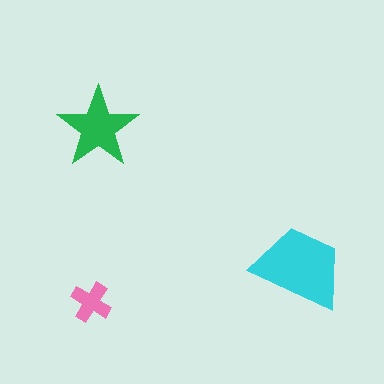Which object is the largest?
The cyan trapezoid.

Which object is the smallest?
The pink cross.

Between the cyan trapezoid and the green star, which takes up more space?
The cyan trapezoid.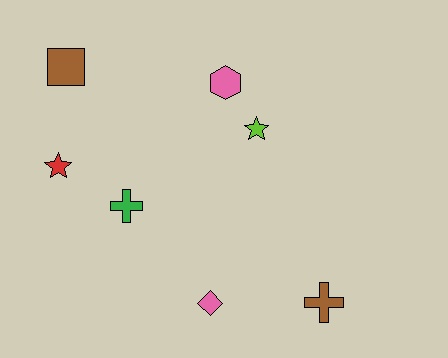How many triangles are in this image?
There are no triangles.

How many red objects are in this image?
There is 1 red object.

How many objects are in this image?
There are 7 objects.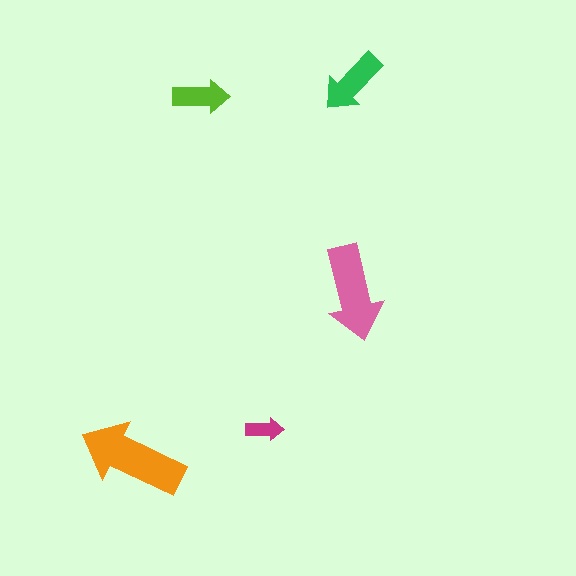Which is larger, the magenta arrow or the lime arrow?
The lime one.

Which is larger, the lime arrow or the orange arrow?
The orange one.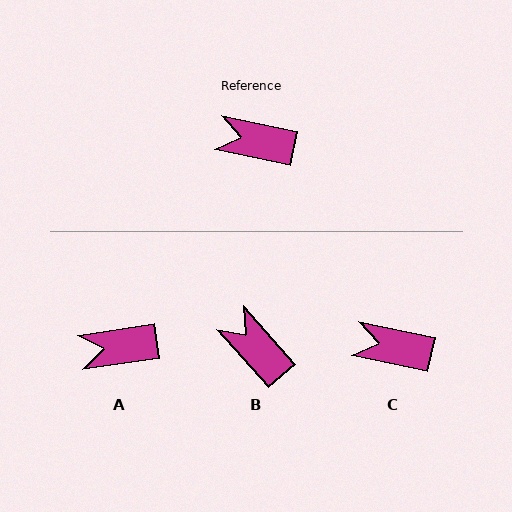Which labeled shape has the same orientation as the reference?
C.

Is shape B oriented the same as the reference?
No, it is off by about 36 degrees.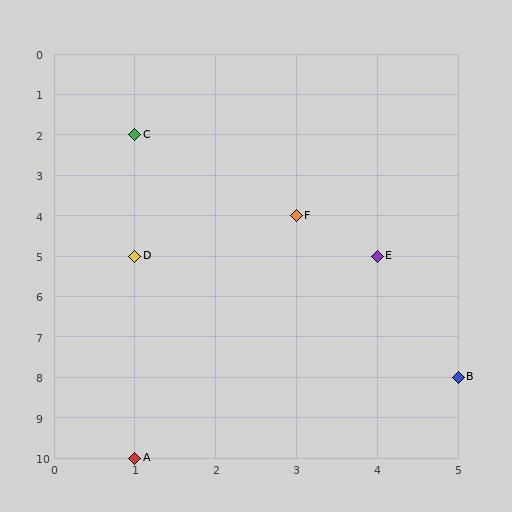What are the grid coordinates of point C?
Point C is at grid coordinates (1, 2).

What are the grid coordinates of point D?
Point D is at grid coordinates (1, 5).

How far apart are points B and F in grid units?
Points B and F are 2 columns and 4 rows apart (about 4.5 grid units diagonally).